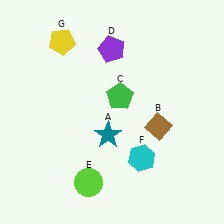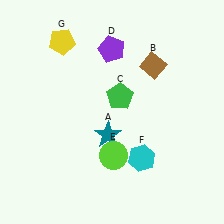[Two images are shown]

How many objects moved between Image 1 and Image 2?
2 objects moved between the two images.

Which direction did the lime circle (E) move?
The lime circle (E) moved up.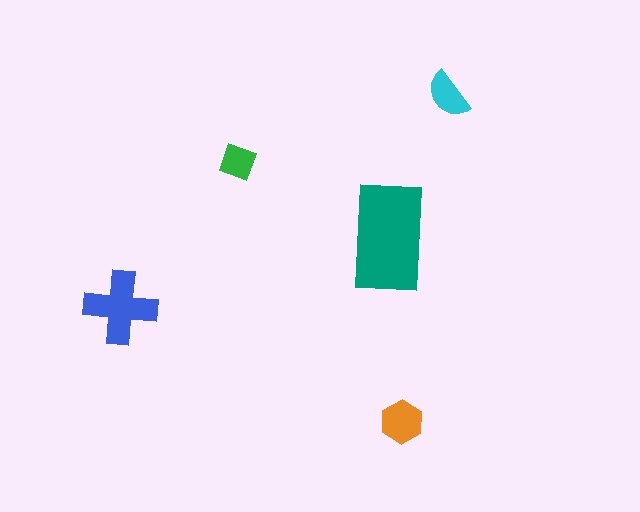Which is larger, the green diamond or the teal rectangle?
The teal rectangle.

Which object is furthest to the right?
The cyan semicircle is rightmost.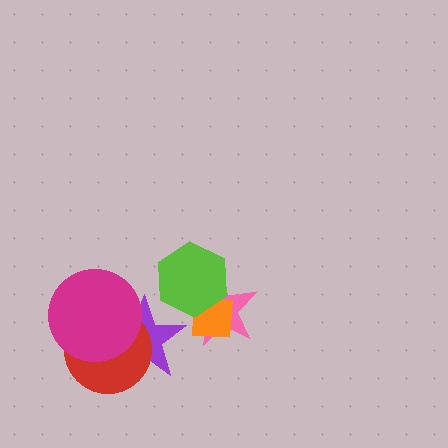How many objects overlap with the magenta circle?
2 objects overlap with the magenta circle.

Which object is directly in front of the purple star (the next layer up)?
The red circle is directly in front of the purple star.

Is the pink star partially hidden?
Yes, it is partially covered by another shape.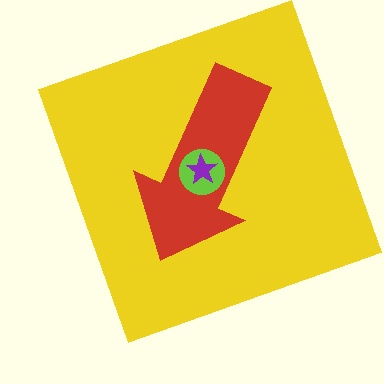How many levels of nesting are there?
4.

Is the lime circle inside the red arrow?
Yes.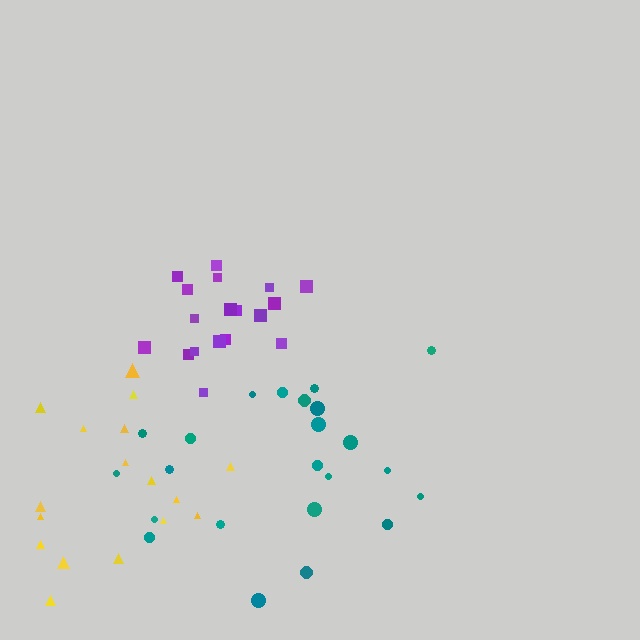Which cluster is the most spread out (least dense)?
Yellow.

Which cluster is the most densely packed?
Purple.